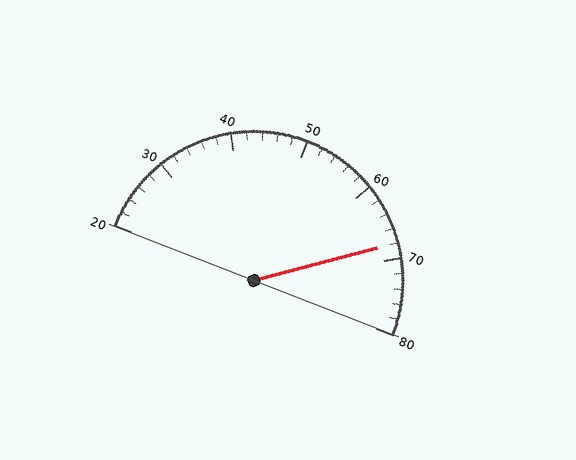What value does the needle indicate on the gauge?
The needle indicates approximately 68.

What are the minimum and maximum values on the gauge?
The gauge ranges from 20 to 80.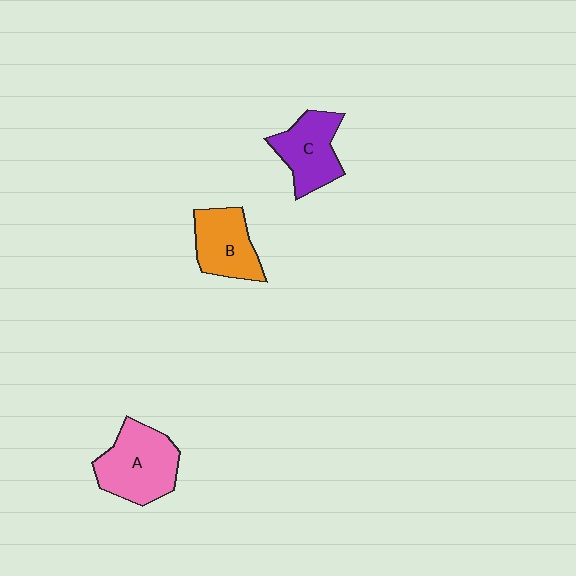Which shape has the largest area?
Shape A (pink).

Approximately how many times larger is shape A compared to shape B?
Approximately 1.3 times.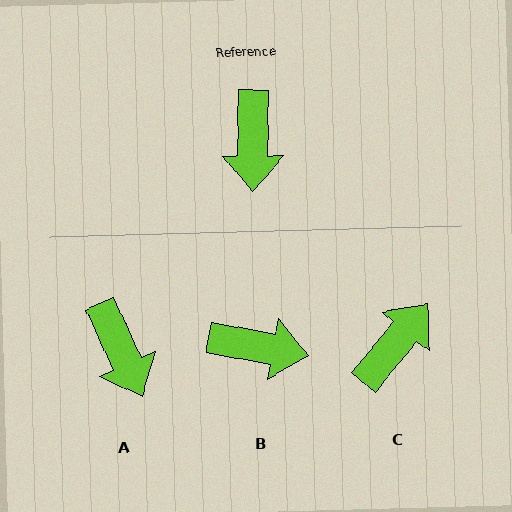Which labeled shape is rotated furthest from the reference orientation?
C, about 141 degrees away.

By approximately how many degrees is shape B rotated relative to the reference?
Approximately 80 degrees counter-clockwise.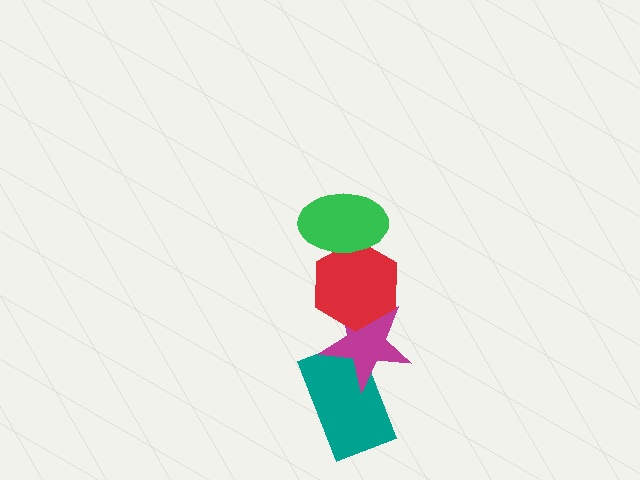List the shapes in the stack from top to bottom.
From top to bottom: the green ellipse, the red hexagon, the magenta star, the teal rectangle.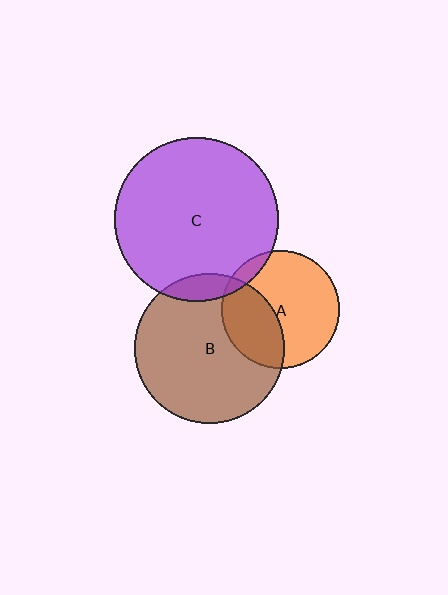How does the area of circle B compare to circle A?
Approximately 1.6 times.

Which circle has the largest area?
Circle C (purple).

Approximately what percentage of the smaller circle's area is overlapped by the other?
Approximately 10%.